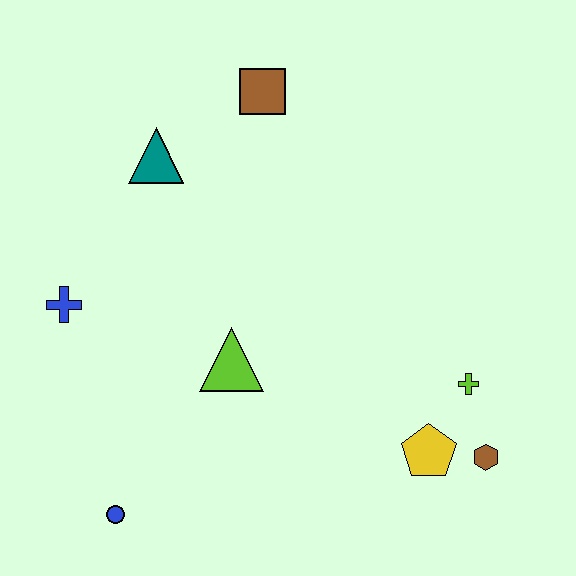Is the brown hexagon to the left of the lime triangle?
No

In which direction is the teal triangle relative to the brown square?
The teal triangle is to the left of the brown square.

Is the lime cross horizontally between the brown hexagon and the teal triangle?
Yes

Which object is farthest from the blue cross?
The brown hexagon is farthest from the blue cross.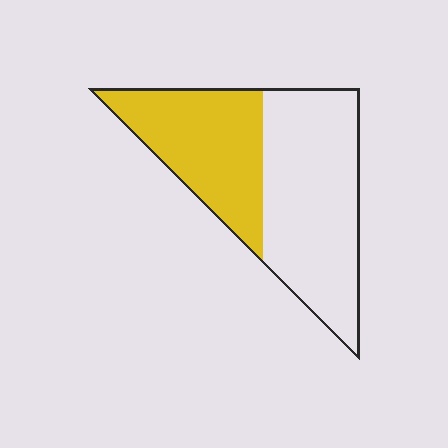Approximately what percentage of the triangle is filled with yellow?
Approximately 40%.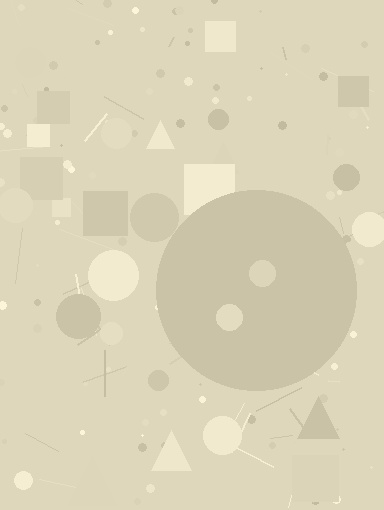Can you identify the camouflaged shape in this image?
The camouflaged shape is a circle.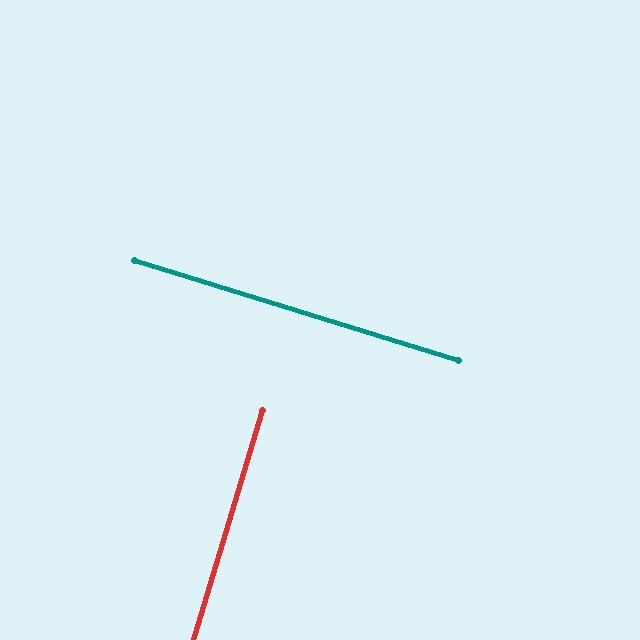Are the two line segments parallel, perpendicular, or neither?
Perpendicular — they meet at approximately 90°.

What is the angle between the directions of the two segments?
Approximately 90 degrees.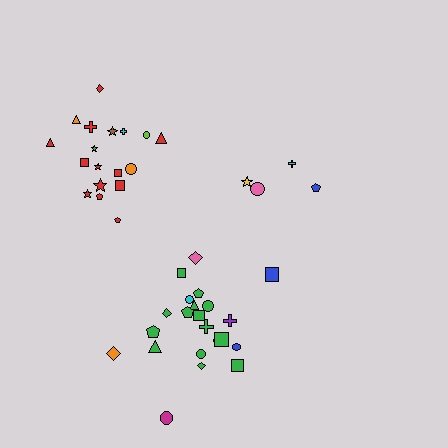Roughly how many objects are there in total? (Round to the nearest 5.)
Roughly 45 objects in total.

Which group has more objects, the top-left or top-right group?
The top-left group.